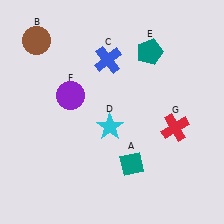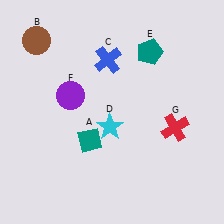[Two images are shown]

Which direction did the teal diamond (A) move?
The teal diamond (A) moved left.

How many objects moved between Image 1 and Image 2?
1 object moved between the two images.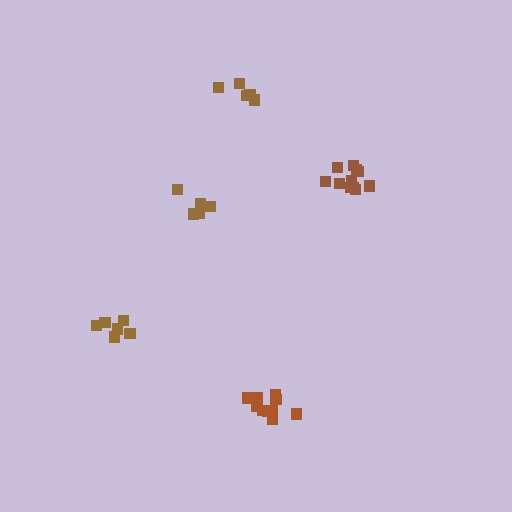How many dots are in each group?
Group 1: 11 dots, Group 2: 5 dots, Group 3: 11 dots, Group 4: 5 dots, Group 5: 6 dots (38 total).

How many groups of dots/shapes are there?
There are 5 groups.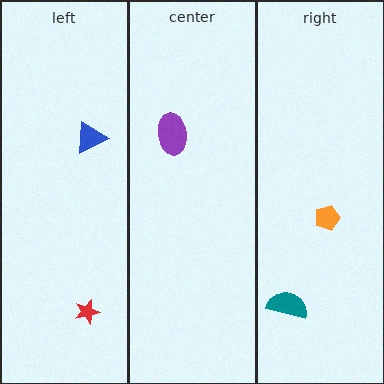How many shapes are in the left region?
2.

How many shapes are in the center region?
1.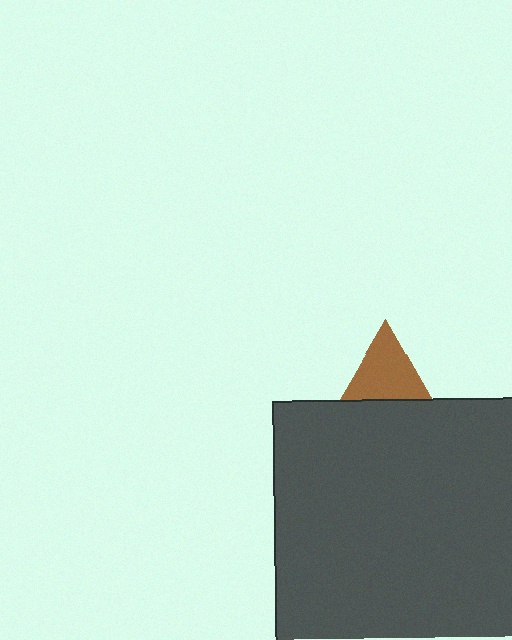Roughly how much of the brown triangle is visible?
About half of it is visible (roughly 51%).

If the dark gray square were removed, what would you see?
You would see the complete brown triangle.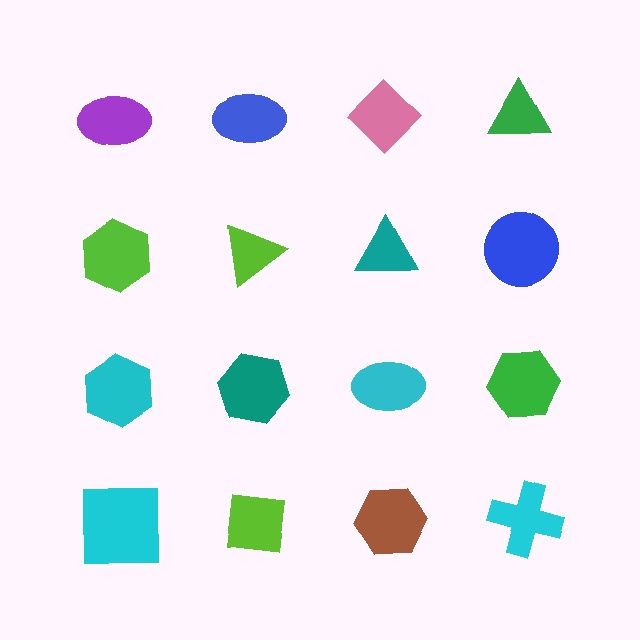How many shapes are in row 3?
4 shapes.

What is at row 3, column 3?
A cyan ellipse.